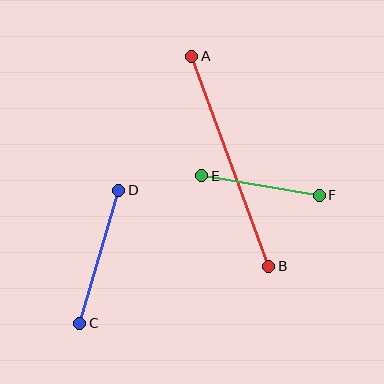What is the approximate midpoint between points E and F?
The midpoint is at approximately (261, 186) pixels.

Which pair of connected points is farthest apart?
Points A and B are farthest apart.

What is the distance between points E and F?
The distance is approximately 119 pixels.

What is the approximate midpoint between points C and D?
The midpoint is at approximately (99, 257) pixels.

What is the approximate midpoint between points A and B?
The midpoint is at approximately (230, 161) pixels.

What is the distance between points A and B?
The distance is approximately 224 pixels.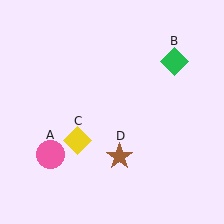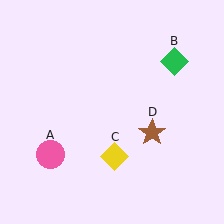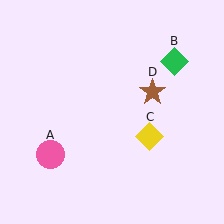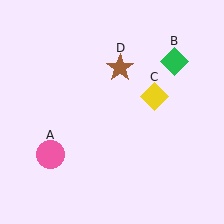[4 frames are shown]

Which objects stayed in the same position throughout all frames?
Pink circle (object A) and green diamond (object B) remained stationary.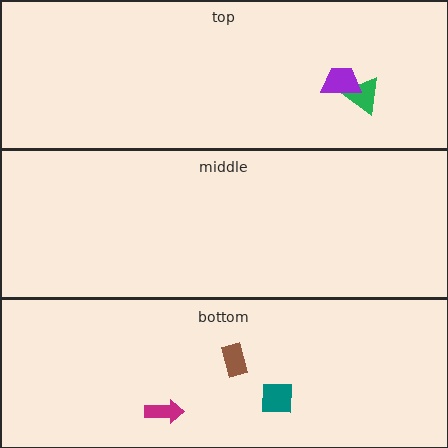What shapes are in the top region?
The green triangle, the purple trapezoid.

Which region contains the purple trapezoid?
The top region.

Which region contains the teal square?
The bottom region.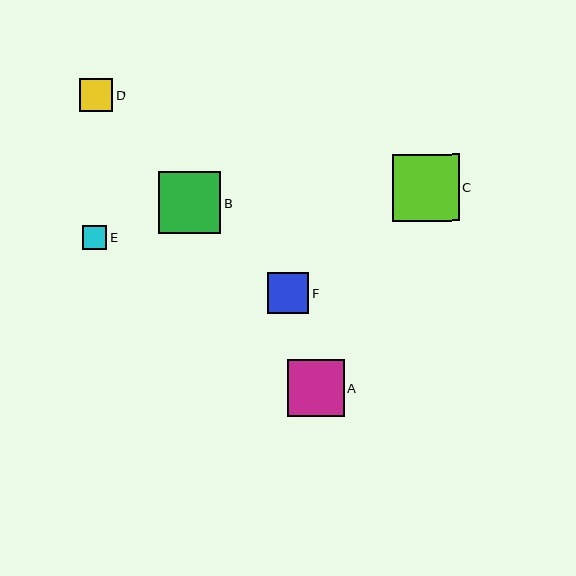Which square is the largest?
Square C is the largest with a size of approximately 67 pixels.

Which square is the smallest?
Square E is the smallest with a size of approximately 24 pixels.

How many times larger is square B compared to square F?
Square B is approximately 1.5 times the size of square F.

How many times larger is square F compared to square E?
Square F is approximately 1.7 times the size of square E.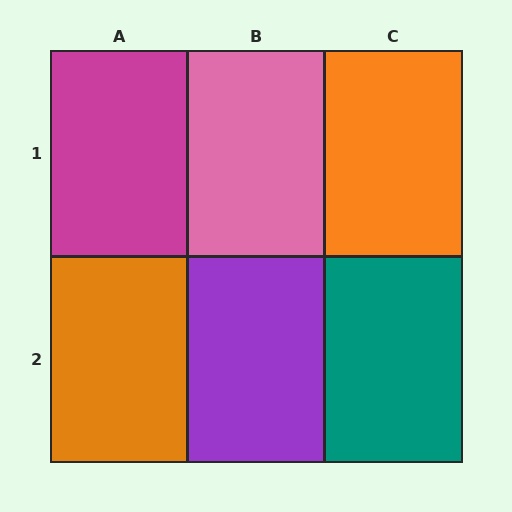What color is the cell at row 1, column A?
Magenta.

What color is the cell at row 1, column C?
Orange.